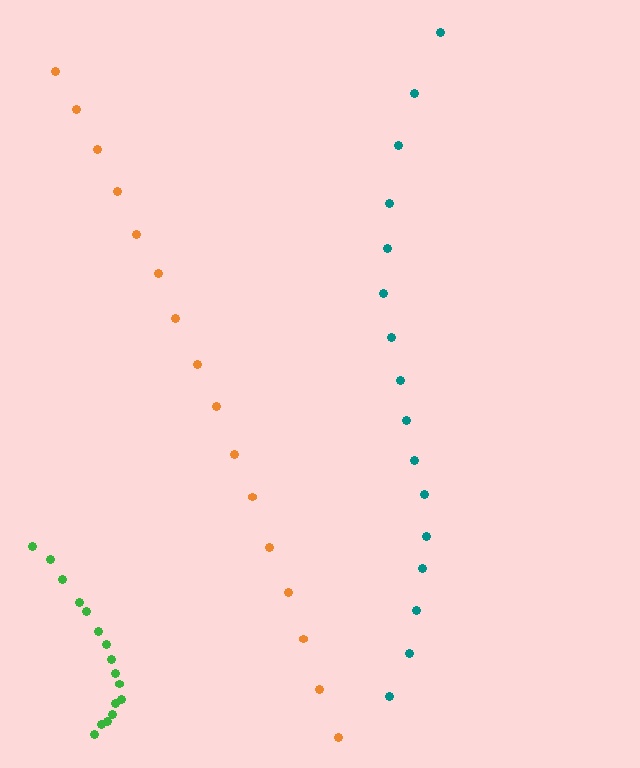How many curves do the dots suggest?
There are 3 distinct paths.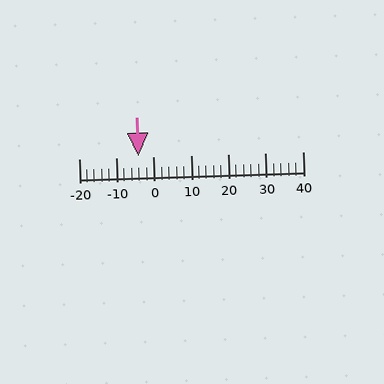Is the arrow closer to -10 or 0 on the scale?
The arrow is closer to 0.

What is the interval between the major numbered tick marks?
The major tick marks are spaced 10 units apart.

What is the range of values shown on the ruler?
The ruler shows values from -20 to 40.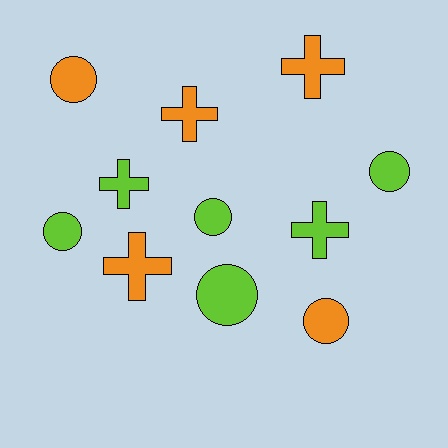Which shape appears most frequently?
Circle, with 6 objects.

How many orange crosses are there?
There are 3 orange crosses.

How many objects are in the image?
There are 11 objects.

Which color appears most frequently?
Lime, with 6 objects.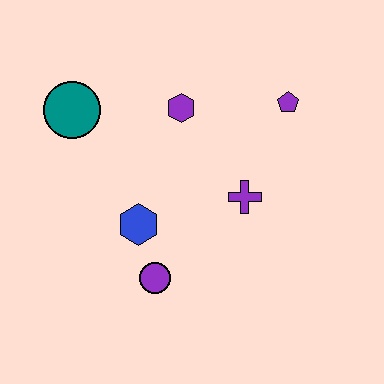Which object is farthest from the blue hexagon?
The purple pentagon is farthest from the blue hexagon.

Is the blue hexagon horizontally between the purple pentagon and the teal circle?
Yes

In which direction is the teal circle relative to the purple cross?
The teal circle is to the left of the purple cross.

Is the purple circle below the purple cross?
Yes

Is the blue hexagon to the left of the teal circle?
No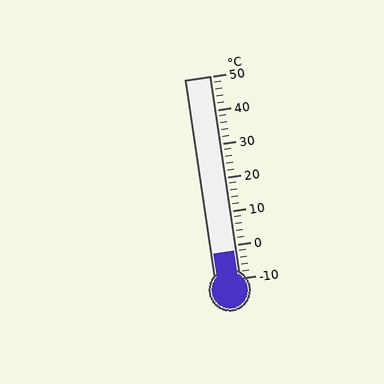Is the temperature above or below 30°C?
The temperature is below 30°C.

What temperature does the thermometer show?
The thermometer shows approximately -2°C.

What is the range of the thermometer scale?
The thermometer scale ranges from -10°C to 50°C.